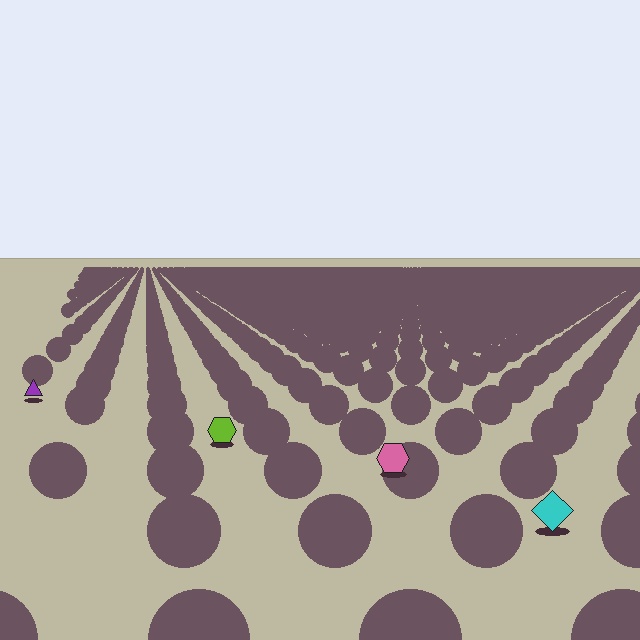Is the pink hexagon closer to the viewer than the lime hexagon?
Yes. The pink hexagon is closer — you can tell from the texture gradient: the ground texture is coarser near it.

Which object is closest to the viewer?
The cyan diamond is closest. The texture marks near it are larger and more spread out.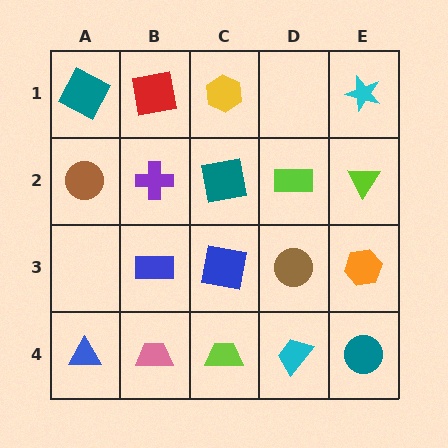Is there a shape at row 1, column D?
No, that cell is empty.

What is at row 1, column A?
A teal square.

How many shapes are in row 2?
5 shapes.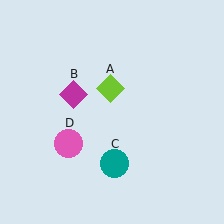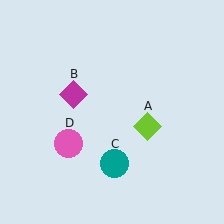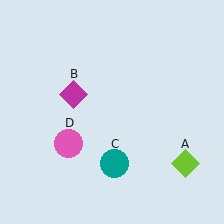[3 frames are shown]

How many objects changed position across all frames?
1 object changed position: lime diamond (object A).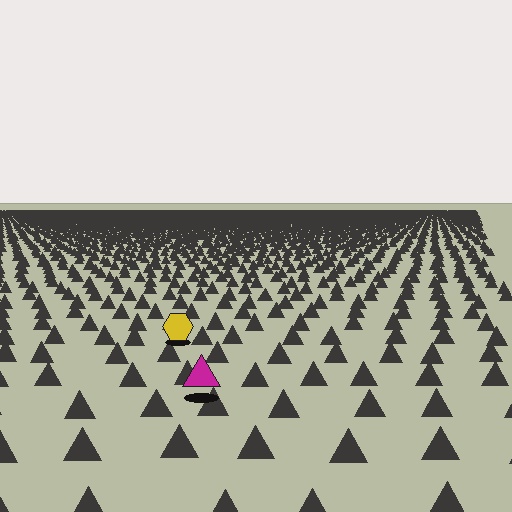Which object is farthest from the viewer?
The yellow hexagon is farthest from the viewer. It appears smaller and the ground texture around it is denser.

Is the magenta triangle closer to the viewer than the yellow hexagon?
Yes. The magenta triangle is closer — you can tell from the texture gradient: the ground texture is coarser near it.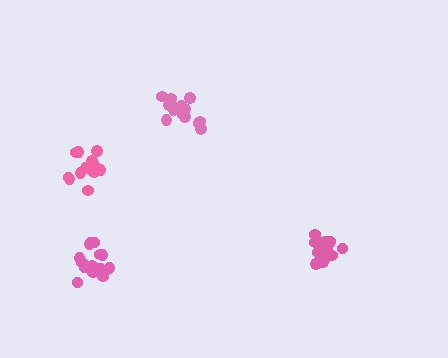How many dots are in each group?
Group 1: 16 dots, Group 2: 12 dots, Group 3: 16 dots, Group 4: 16 dots (60 total).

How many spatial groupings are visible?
There are 4 spatial groupings.